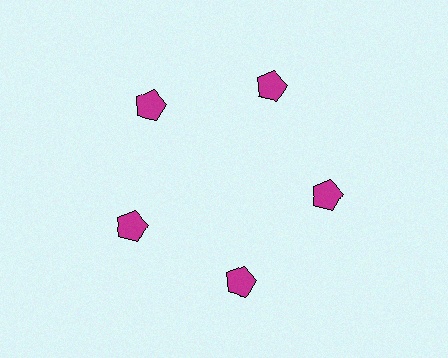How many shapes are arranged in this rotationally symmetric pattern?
There are 5 shapes, arranged in 5 groups of 1.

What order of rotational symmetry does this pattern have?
This pattern has 5-fold rotational symmetry.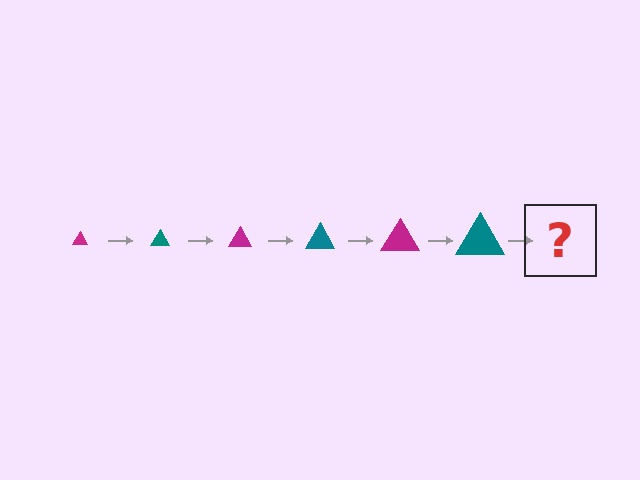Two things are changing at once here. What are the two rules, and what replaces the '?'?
The two rules are that the triangle grows larger each step and the color cycles through magenta and teal. The '?' should be a magenta triangle, larger than the previous one.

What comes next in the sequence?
The next element should be a magenta triangle, larger than the previous one.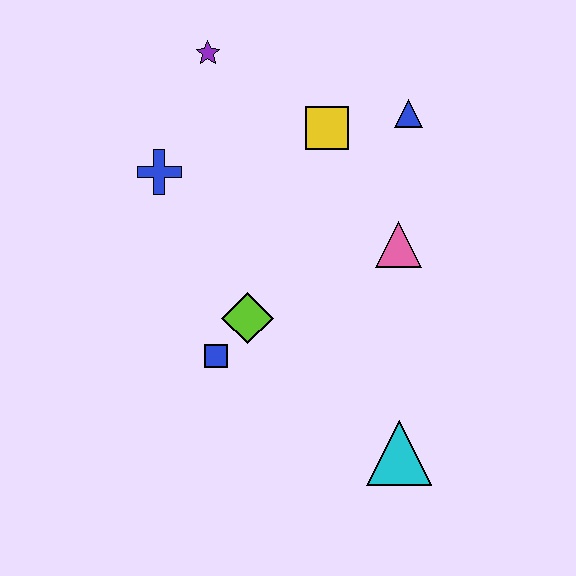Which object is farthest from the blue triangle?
The cyan triangle is farthest from the blue triangle.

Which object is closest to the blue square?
The lime diamond is closest to the blue square.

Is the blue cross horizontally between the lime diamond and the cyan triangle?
No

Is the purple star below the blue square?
No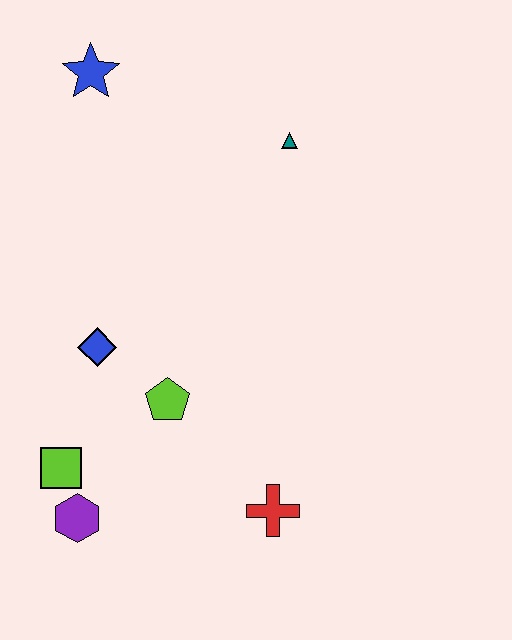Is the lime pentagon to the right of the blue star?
Yes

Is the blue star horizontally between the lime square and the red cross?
Yes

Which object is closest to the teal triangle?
The blue star is closest to the teal triangle.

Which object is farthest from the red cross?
The blue star is farthest from the red cross.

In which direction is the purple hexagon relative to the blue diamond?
The purple hexagon is below the blue diamond.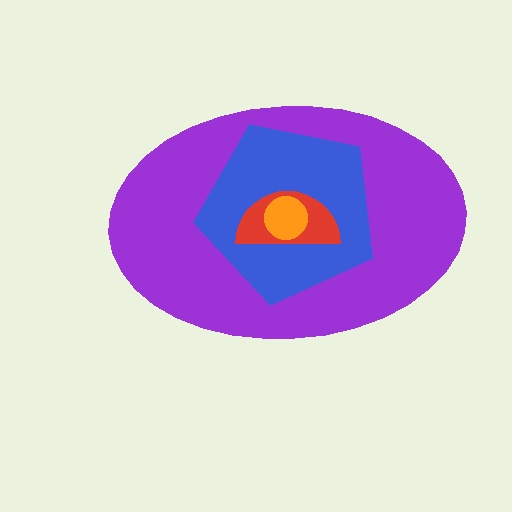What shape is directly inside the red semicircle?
The orange circle.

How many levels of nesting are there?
4.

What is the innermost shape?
The orange circle.